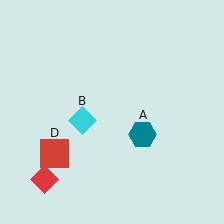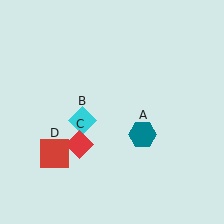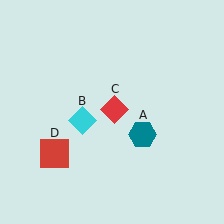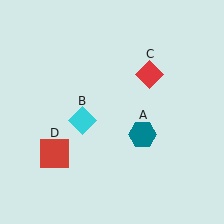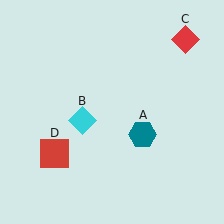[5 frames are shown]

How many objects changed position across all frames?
1 object changed position: red diamond (object C).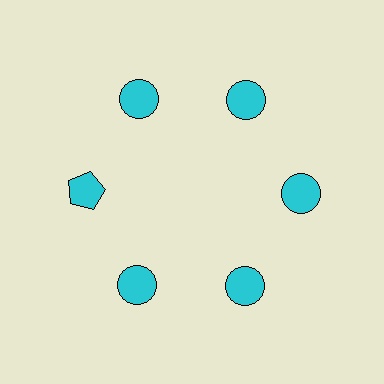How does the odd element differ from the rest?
It has a different shape: pentagon instead of circle.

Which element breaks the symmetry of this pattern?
The cyan pentagon at roughly the 9 o'clock position breaks the symmetry. All other shapes are cyan circles.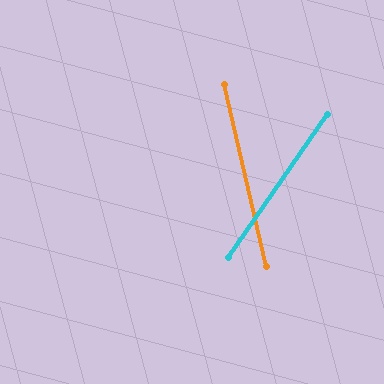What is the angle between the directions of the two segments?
Approximately 48 degrees.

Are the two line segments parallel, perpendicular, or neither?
Neither parallel nor perpendicular — they differ by about 48°.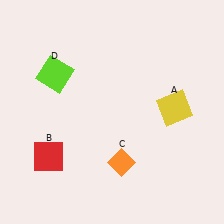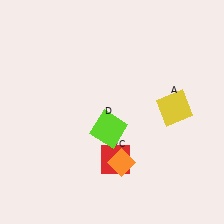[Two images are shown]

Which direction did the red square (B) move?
The red square (B) moved right.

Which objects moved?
The objects that moved are: the red square (B), the lime square (D).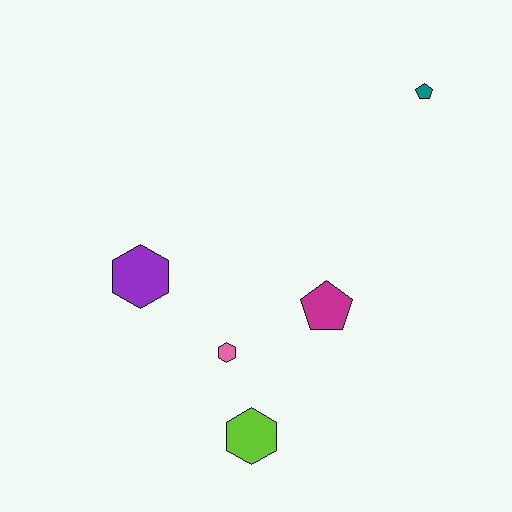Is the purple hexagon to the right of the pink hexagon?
No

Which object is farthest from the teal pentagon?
The lime hexagon is farthest from the teal pentagon.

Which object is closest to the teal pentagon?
The magenta pentagon is closest to the teal pentagon.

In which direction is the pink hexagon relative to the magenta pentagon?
The pink hexagon is to the left of the magenta pentagon.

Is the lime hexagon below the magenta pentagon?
Yes